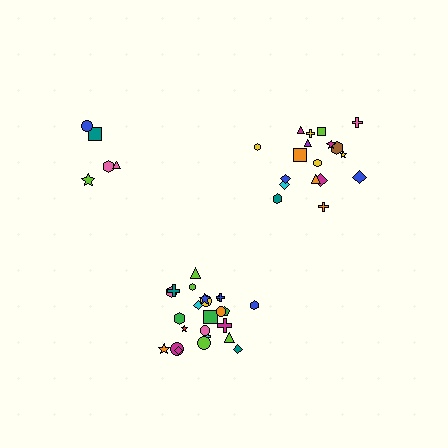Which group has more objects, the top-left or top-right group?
The top-right group.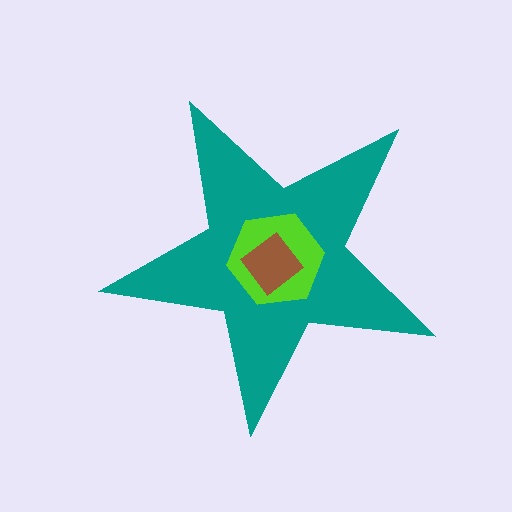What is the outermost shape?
The teal star.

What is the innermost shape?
The brown diamond.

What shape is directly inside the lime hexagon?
The brown diamond.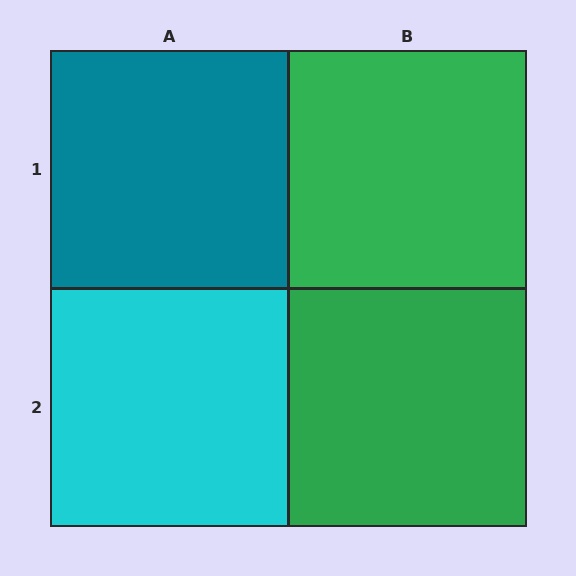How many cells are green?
2 cells are green.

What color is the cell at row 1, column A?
Teal.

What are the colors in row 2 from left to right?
Cyan, green.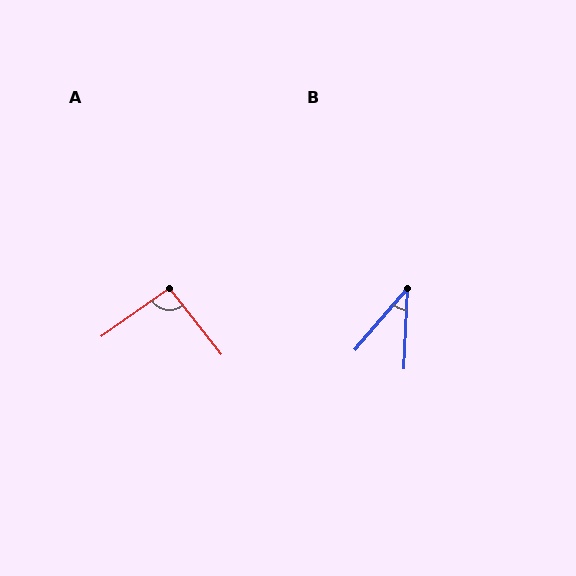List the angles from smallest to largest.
B (39°), A (93°).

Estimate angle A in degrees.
Approximately 93 degrees.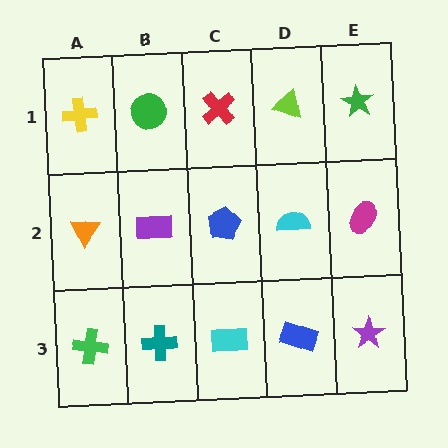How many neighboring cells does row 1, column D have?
3.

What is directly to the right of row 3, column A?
A teal cross.